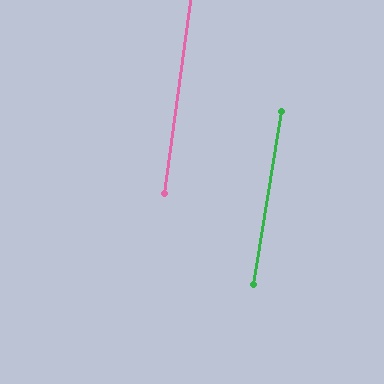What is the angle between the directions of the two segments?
Approximately 1 degree.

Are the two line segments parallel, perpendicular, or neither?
Parallel — their directions differ by only 1.3°.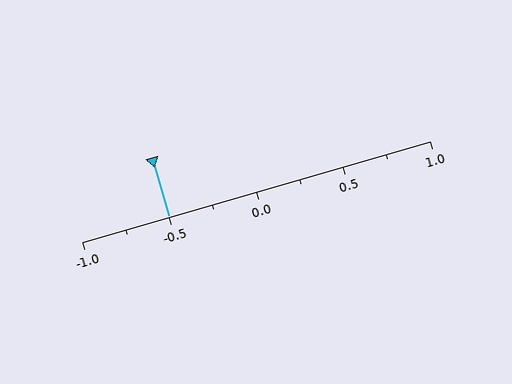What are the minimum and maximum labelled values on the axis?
The axis runs from -1.0 to 1.0.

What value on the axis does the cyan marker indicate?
The marker indicates approximately -0.5.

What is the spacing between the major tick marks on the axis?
The major ticks are spaced 0.5 apart.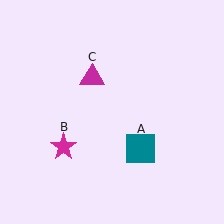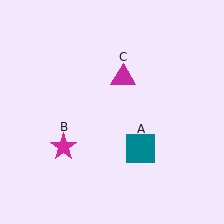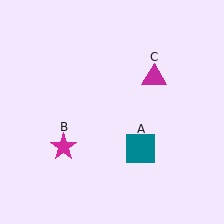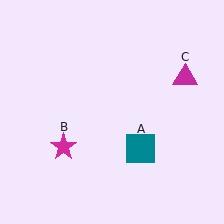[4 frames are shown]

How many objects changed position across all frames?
1 object changed position: magenta triangle (object C).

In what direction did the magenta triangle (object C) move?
The magenta triangle (object C) moved right.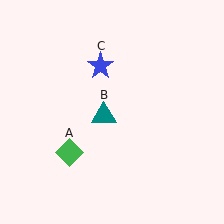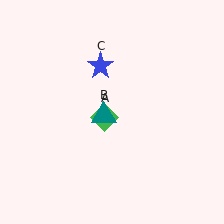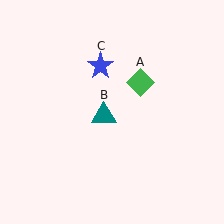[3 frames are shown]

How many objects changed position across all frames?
1 object changed position: green diamond (object A).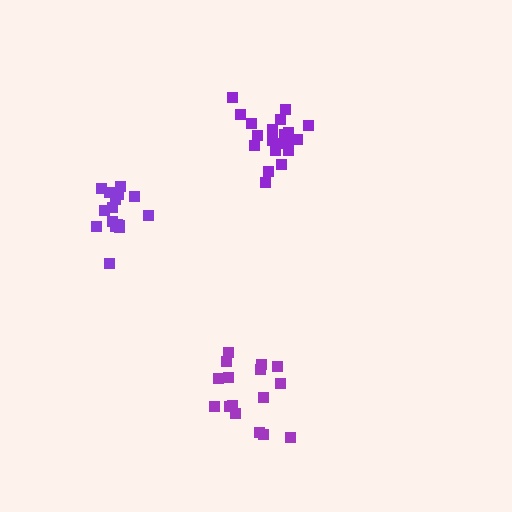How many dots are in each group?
Group 1: 16 dots, Group 2: 16 dots, Group 3: 20 dots (52 total).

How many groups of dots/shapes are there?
There are 3 groups.